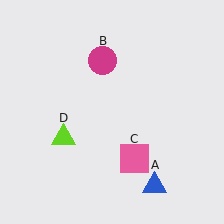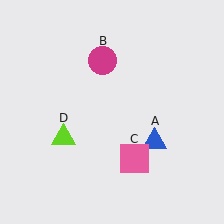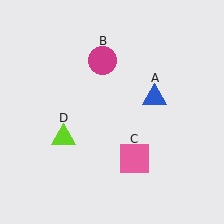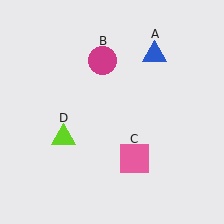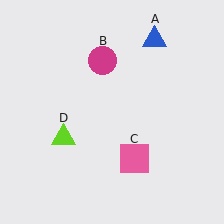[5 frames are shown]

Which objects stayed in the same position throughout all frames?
Magenta circle (object B) and pink square (object C) and lime triangle (object D) remained stationary.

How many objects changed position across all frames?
1 object changed position: blue triangle (object A).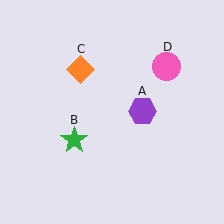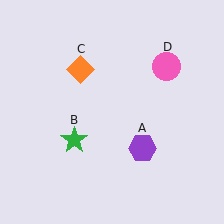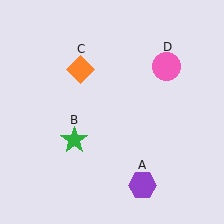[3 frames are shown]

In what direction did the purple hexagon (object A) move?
The purple hexagon (object A) moved down.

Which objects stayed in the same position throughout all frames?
Green star (object B) and orange diamond (object C) and pink circle (object D) remained stationary.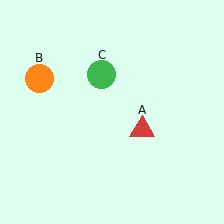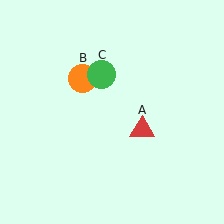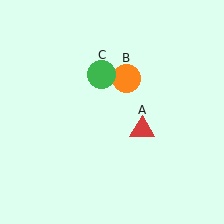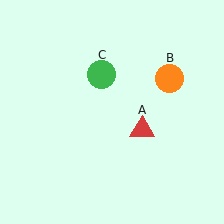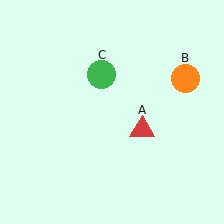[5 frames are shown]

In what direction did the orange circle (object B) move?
The orange circle (object B) moved right.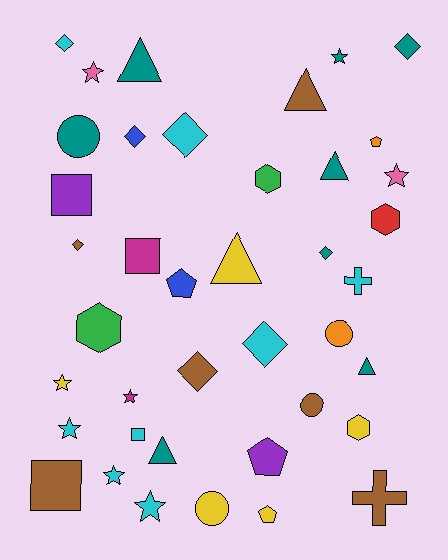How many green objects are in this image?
There are 2 green objects.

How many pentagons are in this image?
There are 4 pentagons.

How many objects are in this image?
There are 40 objects.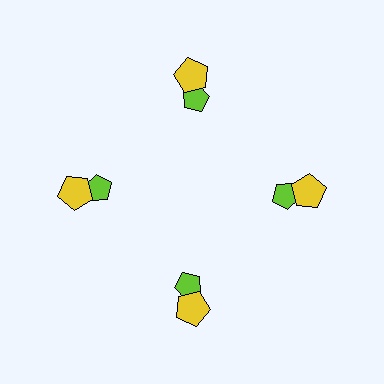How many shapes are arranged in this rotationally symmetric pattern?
There are 8 shapes, arranged in 4 groups of 2.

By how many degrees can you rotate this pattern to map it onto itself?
The pattern maps onto itself every 90 degrees of rotation.